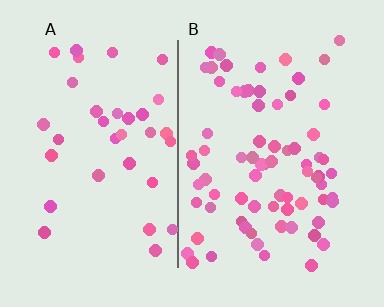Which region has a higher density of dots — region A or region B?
B (the right).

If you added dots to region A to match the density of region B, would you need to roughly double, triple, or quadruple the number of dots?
Approximately double.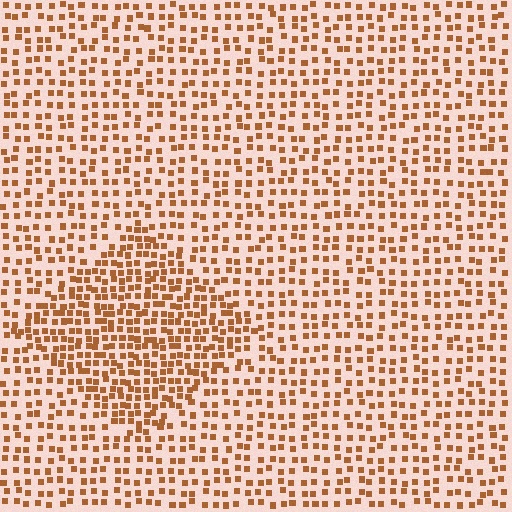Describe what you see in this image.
The image contains small brown elements arranged at two different densities. A diamond-shaped region is visible where the elements are more densely packed than the surrounding area.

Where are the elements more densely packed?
The elements are more densely packed inside the diamond boundary.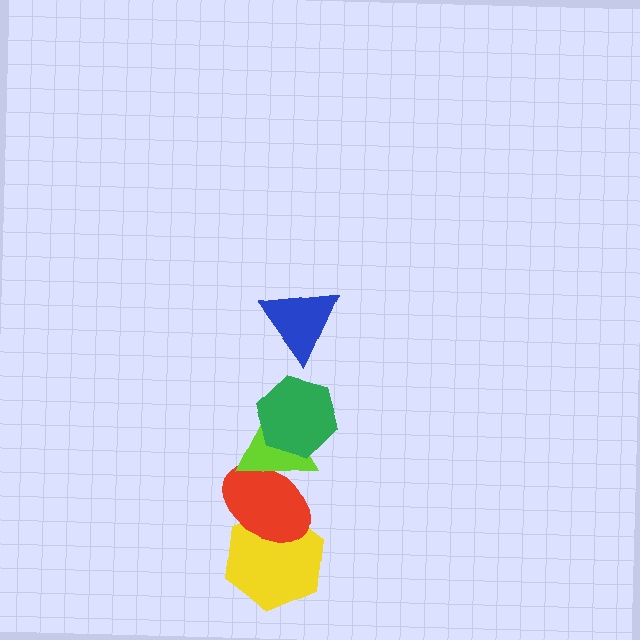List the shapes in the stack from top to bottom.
From top to bottom: the blue triangle, the green hexagon, the lime triangle, the red ellipse, the yellow hexagon.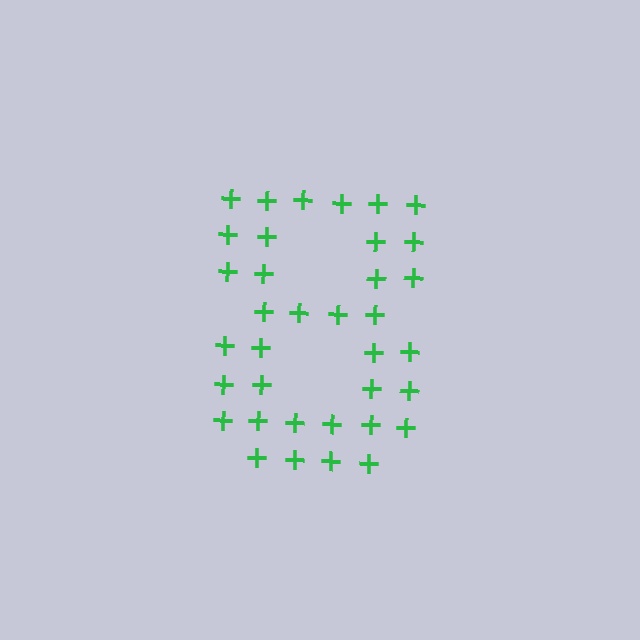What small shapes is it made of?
It is made of small plus signs.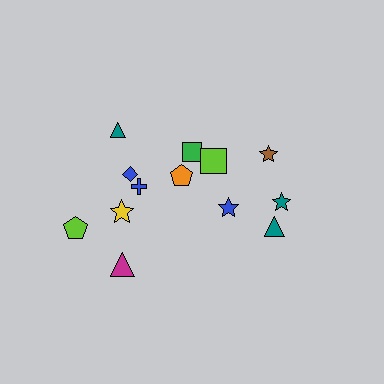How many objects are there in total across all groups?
There are 13 objects.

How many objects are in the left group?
There are 8 objects.